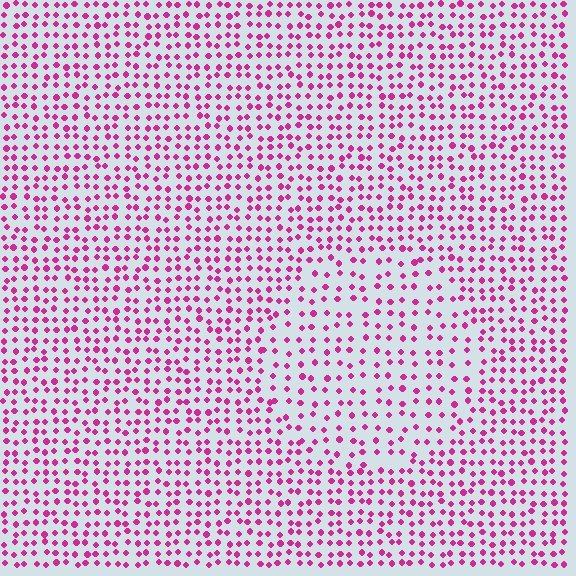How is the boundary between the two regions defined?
The boundary is defined by a change in element density (approximately 1.6x ratio). All elements are the same color, size, and shape.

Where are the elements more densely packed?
The elements are more densely packed outside the circle boundary.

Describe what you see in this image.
The image contains small magenta elements arranged at two different densities. A circle-shaped region is visible where the elements are less densely packed than the surrounding area.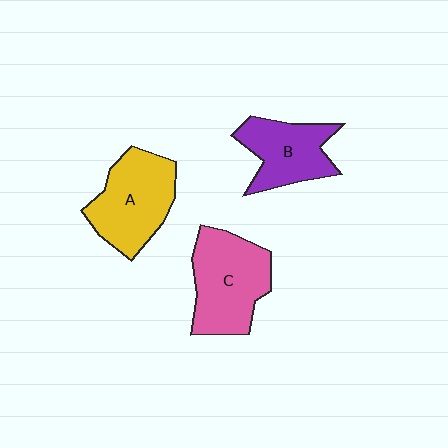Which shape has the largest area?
Shape C (pink).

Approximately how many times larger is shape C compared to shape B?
Approximately 1.3 times.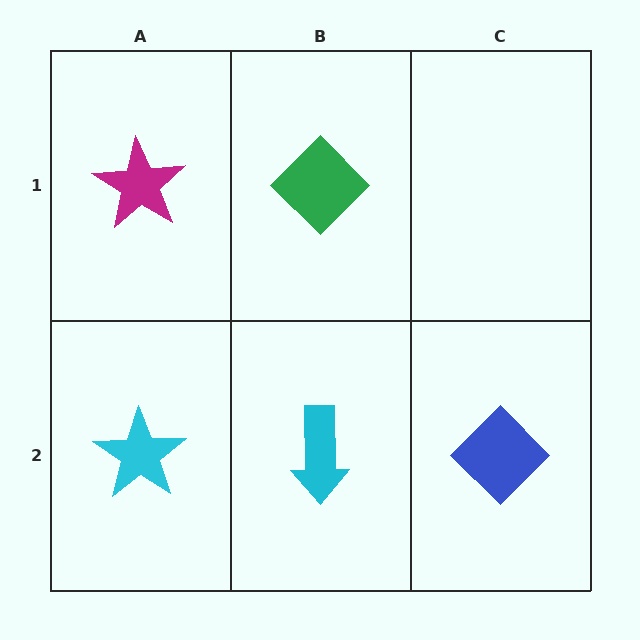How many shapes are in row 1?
2 shapes.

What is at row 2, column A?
A cyan star.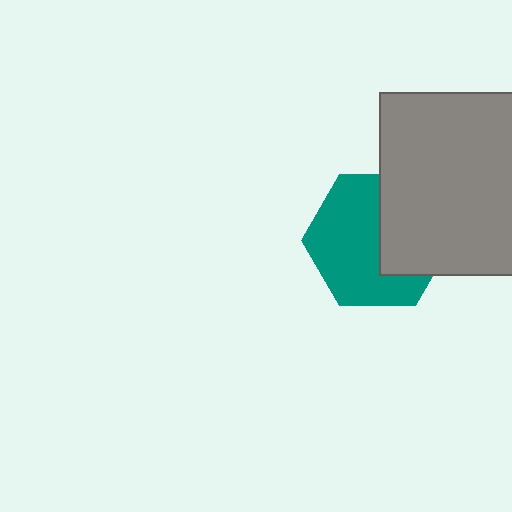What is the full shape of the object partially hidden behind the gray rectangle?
The partially hidden object is a teal hexagon.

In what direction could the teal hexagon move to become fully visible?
The teal hexagon could move left. That would shift it out from behind the gray rectangle entirely.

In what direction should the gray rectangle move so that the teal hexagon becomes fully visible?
The gray rectangle should move right. That is the shortest direction to clear the overlap and leave the teal hexagon fully visible.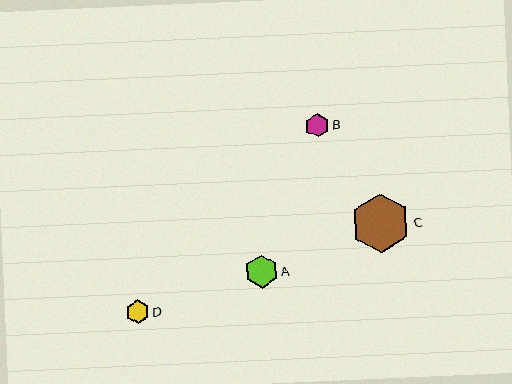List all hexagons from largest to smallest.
From largest to smallest: C, A, B, D.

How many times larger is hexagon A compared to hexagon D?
Hexagon A is approximately 1.4 times the size of hexagon D.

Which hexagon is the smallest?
Hexagon D is the smallest with a size of approximately 23 pixels.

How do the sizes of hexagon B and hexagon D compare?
Hexagon B and hexagon D are approximately the same size.